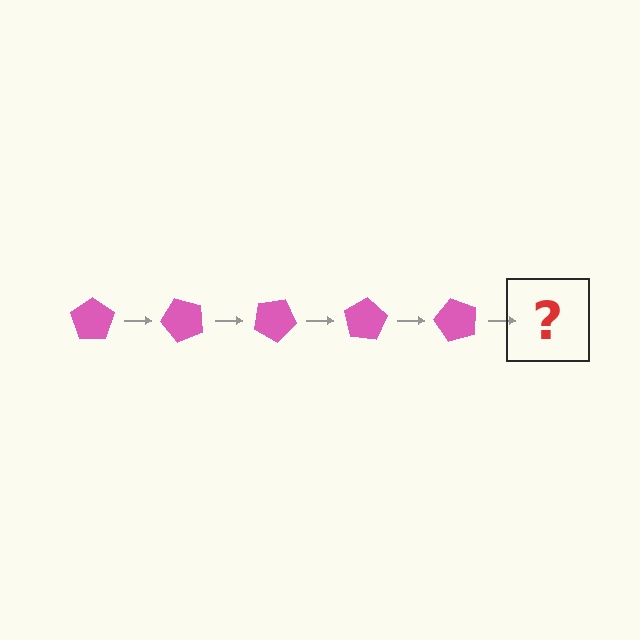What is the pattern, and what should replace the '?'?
The pattern is that the pentagon rotates 50 degrees each step. The '?' should be a pink pentagon rotated 250 degrees.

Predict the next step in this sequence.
The next step is a pink pentagon rotated 250 degrees.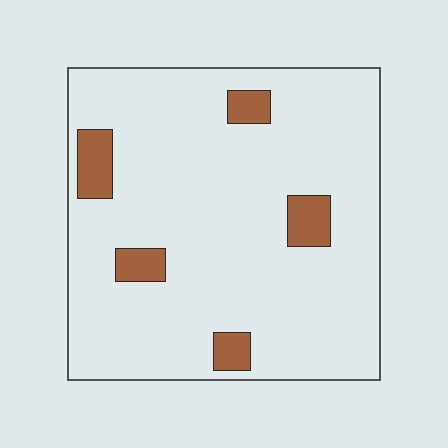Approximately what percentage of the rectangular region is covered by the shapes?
Approximately 10%.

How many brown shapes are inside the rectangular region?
5.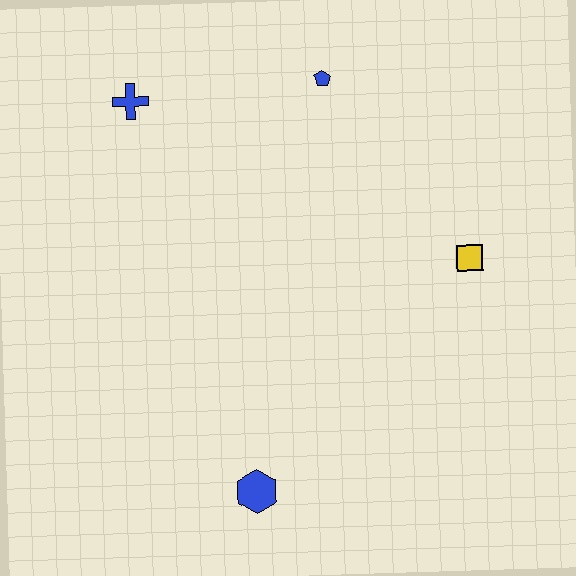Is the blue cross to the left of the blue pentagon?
Yes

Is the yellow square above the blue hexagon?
Yes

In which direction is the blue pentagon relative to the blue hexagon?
The blue pentagon is above the blue hexagon.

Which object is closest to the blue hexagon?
The yellow square is closest to the blue hexagon.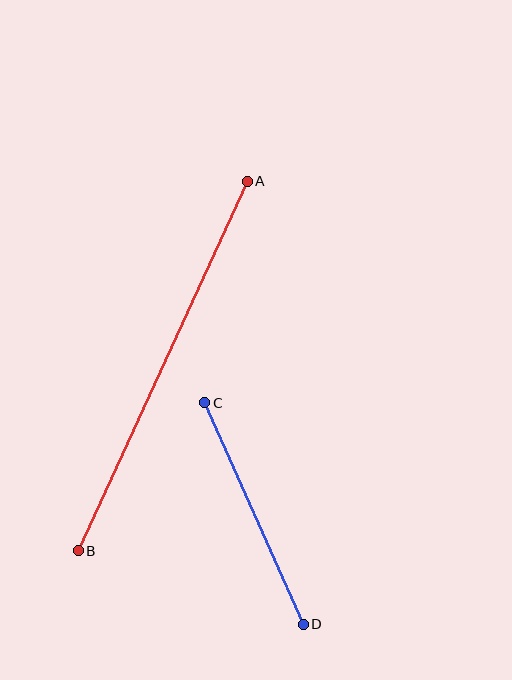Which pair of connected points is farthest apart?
Points A and B are farthest apart.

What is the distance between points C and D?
The distance is approximately 242 pixels.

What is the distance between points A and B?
The distance is approximately 406 pixels.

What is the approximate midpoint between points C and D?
The midpoint is at approximately (254, 513) pixels.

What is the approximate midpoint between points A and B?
The midpoint is at approximately (163, 366) pixels.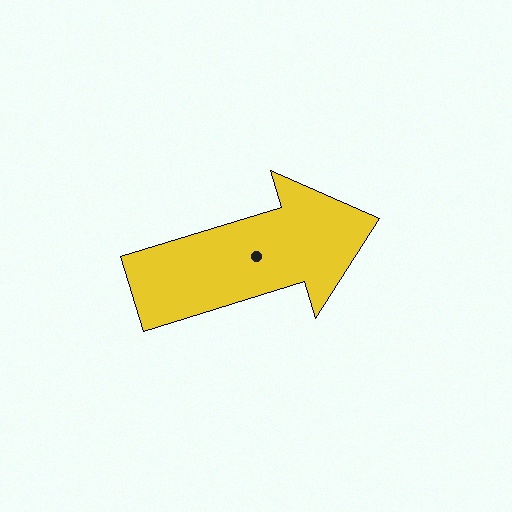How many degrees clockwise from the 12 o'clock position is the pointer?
Approximately 73 degrees.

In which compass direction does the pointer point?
East.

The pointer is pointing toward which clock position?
Roughly 2 o'clock.